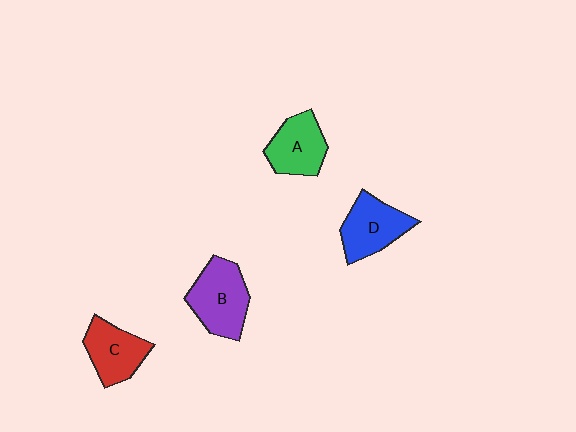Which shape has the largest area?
Shape B (purple).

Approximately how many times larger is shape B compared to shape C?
Approximately 1.3 times.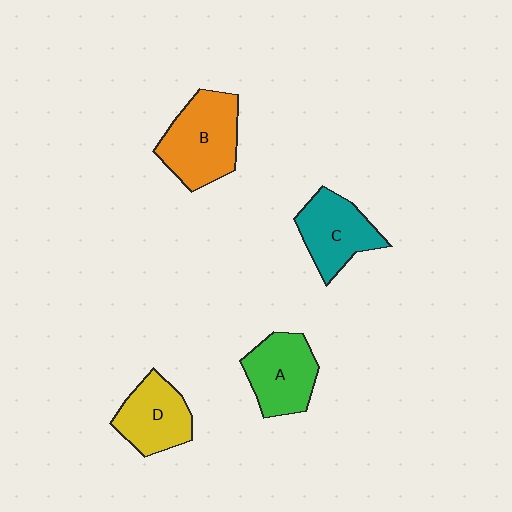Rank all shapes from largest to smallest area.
From largest to smallest: B (orange), A (green), C (teal), D (yellow).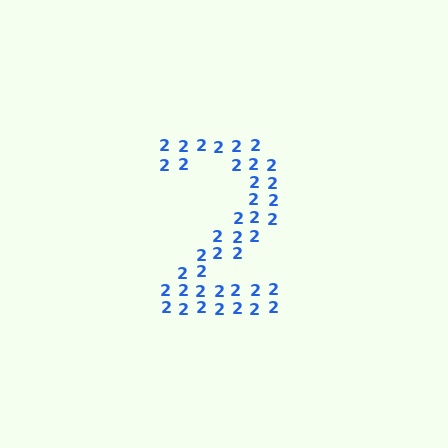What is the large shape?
The large shape is the digit 2.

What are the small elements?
The small elements are digit 2's.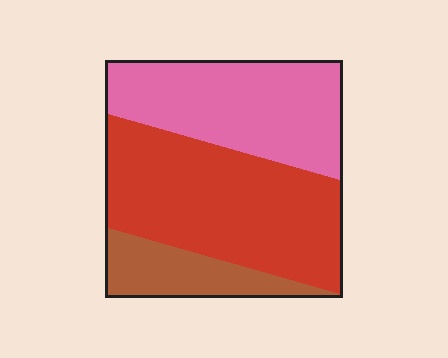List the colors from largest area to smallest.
From largest to smallest: red, pink, brown.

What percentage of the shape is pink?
Pink covers around 35% of the shape.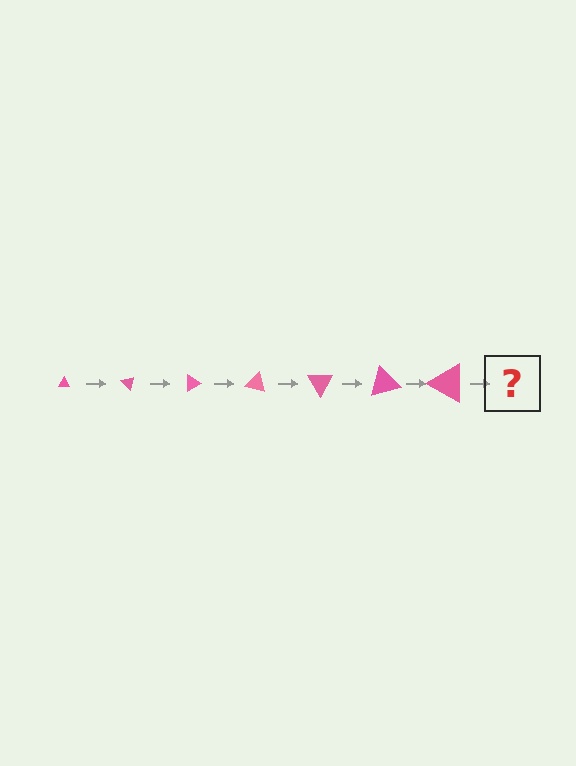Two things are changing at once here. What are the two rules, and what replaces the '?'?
The two rules are that the triangle grows larger each step and it rotates 45 degrees each step. The '?' should be a triangle, larger than the previous one and rotated 315 degrees from the start.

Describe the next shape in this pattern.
It should be a triangle, larger than the previous one and rotated 315 degrees from the start.